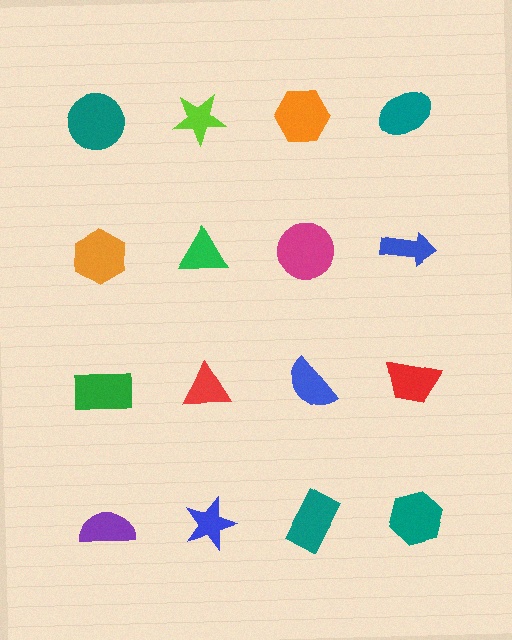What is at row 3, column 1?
A green rectangle.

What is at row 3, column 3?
A blue semicircle.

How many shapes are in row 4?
4 shapes.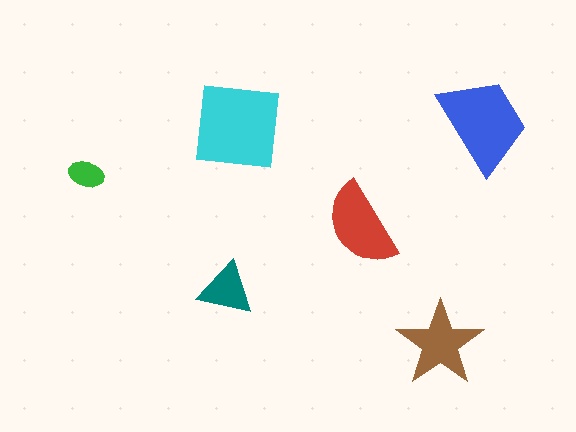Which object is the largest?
The cyan square.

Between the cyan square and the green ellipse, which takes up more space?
The cyan square.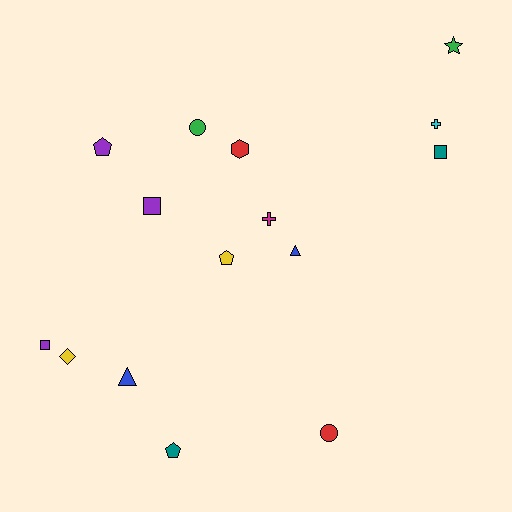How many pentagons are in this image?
There are 3 pentagons.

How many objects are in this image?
There are 15 objects.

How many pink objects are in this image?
There are no pink objects.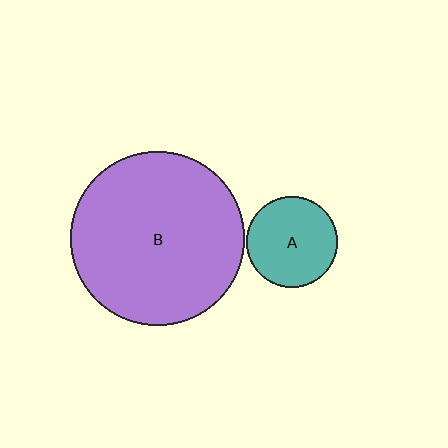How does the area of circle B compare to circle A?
Approximately 3.7 times.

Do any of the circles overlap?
No, none of the circles overlap.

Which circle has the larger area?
Circle B (purple).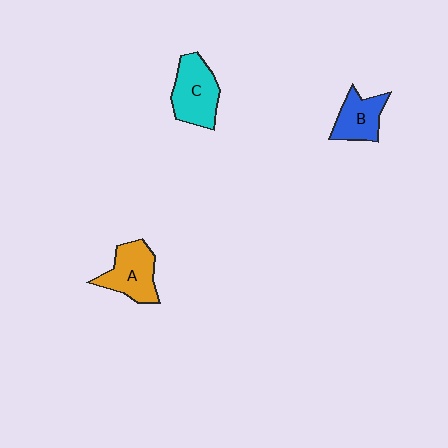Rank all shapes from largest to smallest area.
From largest to smallest: C (cyan), A (orange), B (blue).